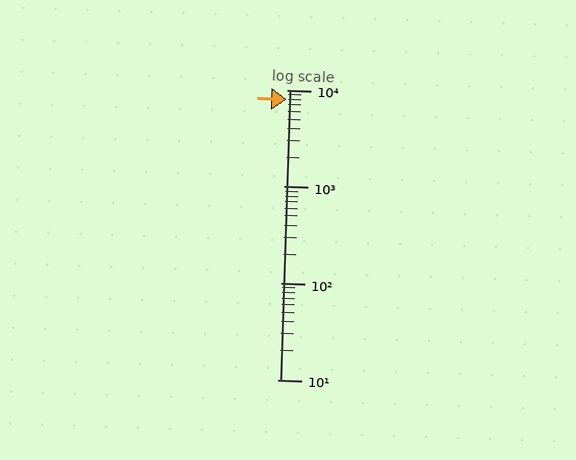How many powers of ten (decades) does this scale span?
The scale spans 3 decades, from 10 to 10000.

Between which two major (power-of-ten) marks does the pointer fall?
The pointer is between 1000 and 10000.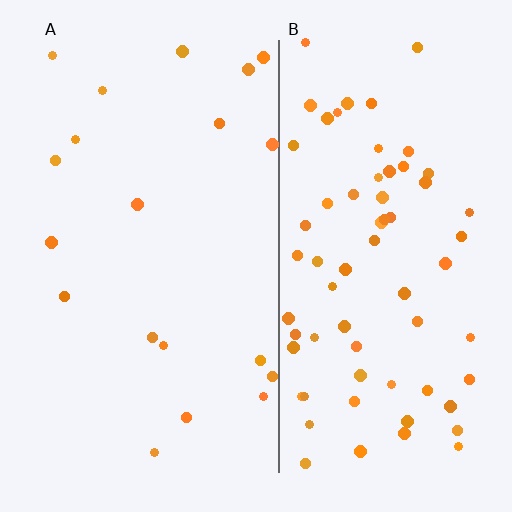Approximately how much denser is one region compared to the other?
Approximately 3.5× — region B over region A.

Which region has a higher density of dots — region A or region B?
B (the right).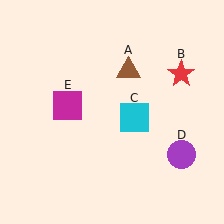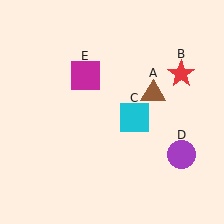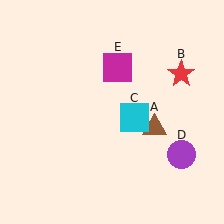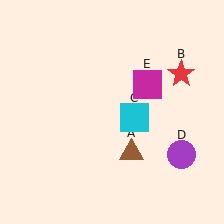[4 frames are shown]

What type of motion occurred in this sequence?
The brown triangle (object A), magenta square (object E) rotated clockwise around the center of the scene.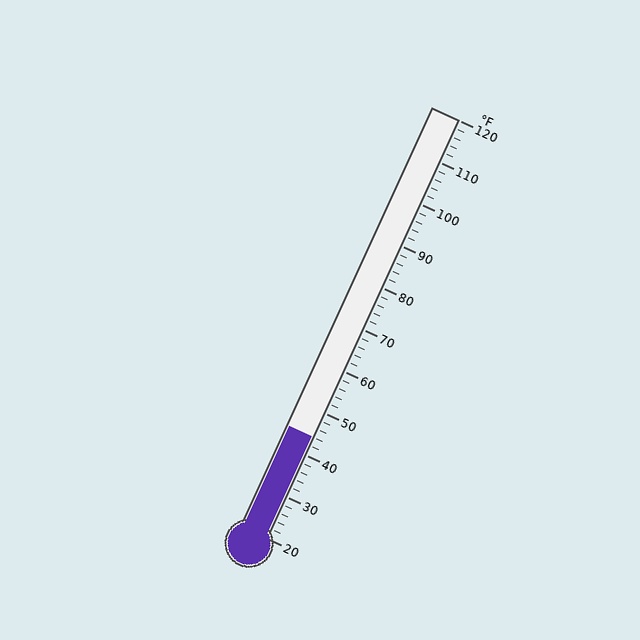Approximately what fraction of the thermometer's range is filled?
The thermometer is filled to approximately 25% of its range.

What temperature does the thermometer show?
The thermometer shows approximately 44°F.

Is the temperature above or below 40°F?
The temperature is above 40°F.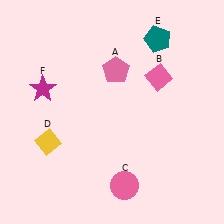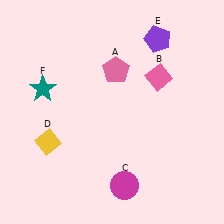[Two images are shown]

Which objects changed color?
C changed from pink to magenta. E changed from teal to purple. F changed from magenta to teal.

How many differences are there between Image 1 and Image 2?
There are 3 differences between the two images.